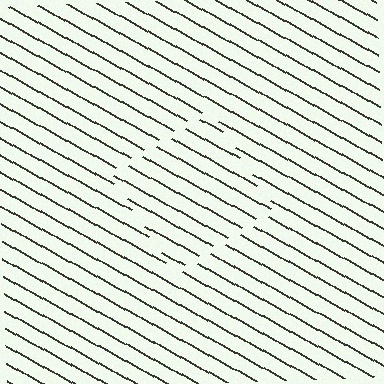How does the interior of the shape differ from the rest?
The interior of the shape contains the same grating, shifted by half a period — the contour is defined by the phase discontinuity where line-ends from the inner and outer gratings abut.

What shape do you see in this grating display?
An illusory square. The interior of the shape contains the same grating, shifted by half a period — the contour is defined by the phase discontinuity where line-ends from the inner and outer gratings abut.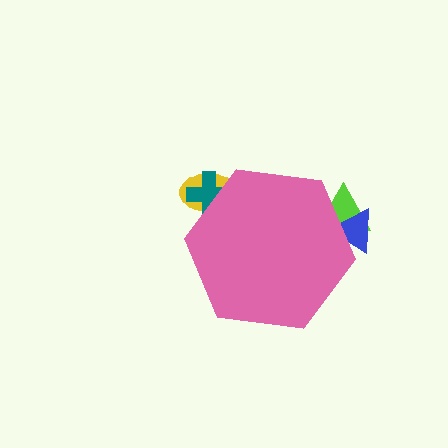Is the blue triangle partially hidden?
Yes, the blue triangle is partially hidden behind the pink hexagon.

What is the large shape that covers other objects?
A pink hexagon.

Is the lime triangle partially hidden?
Yes, the lime triangle is partially hidden behind the pink hexagon.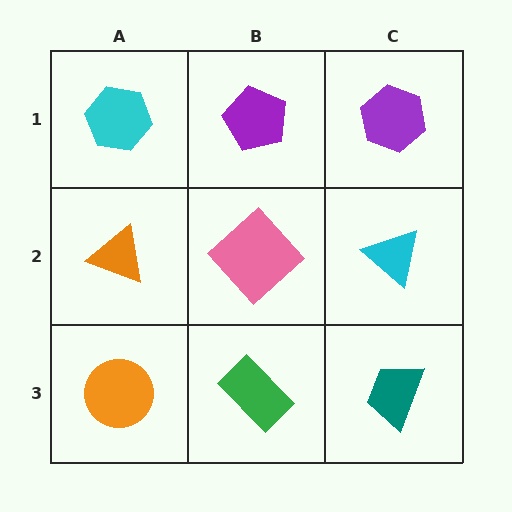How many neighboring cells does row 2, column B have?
4.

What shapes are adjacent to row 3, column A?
An orange triangle (row 2, column A), a green rectangle (row 3, column B).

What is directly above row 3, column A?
An orange triangle.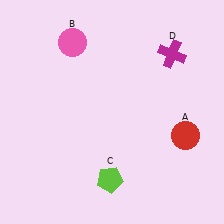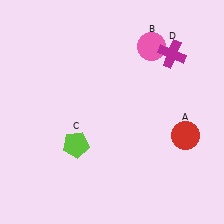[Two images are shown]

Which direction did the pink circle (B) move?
The pink circle (B) moved right.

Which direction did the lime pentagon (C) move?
The lime pentagon (C) moved up.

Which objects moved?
The objects that moved are: the pink circle (B), the lime pentagon (C).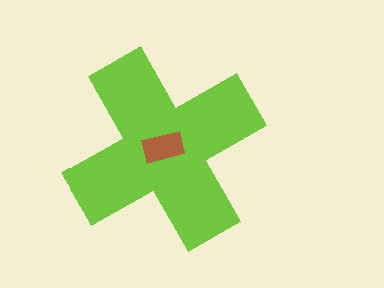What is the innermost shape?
The brown rectangle.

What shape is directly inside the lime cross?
The brown rectangle.